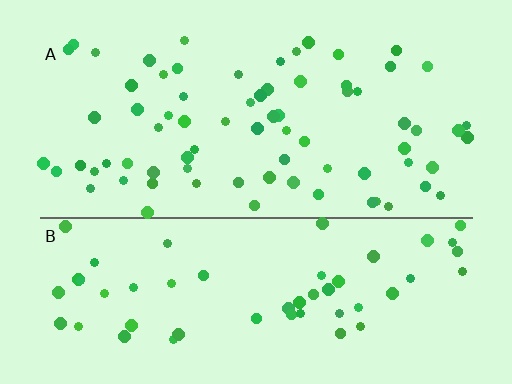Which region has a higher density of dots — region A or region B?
A (the top).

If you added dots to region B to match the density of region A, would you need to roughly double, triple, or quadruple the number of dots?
Approximately double.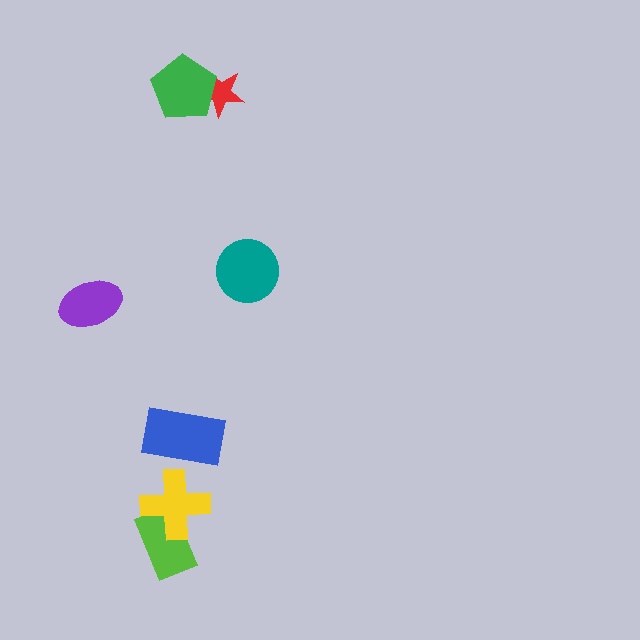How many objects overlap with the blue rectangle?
0 objects overlap with the blue rectangle.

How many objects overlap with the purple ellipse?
0 objects overlap with the purple ellipse.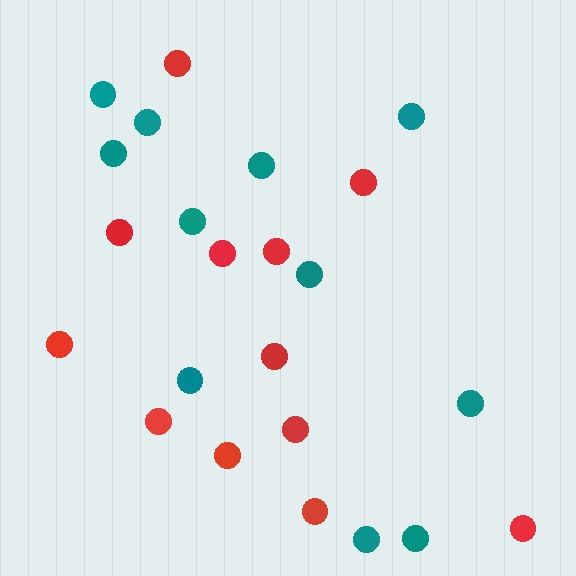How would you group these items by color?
There are 2 groups: one group of red circles (12) and one group of teal circles (11).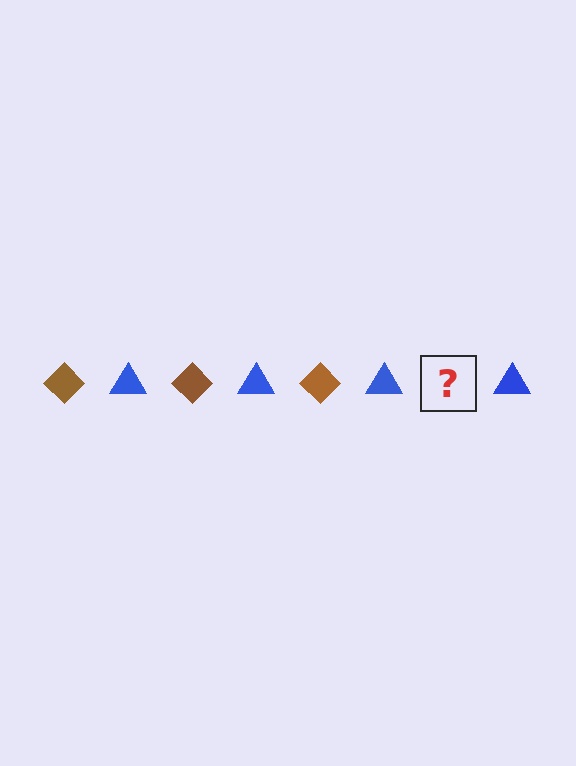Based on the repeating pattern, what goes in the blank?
The blank should be a brown diamond.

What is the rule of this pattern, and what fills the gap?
The rule is that the pattern alternates between brown diamond and blue triangle. The gap should be filled with a brown diamond.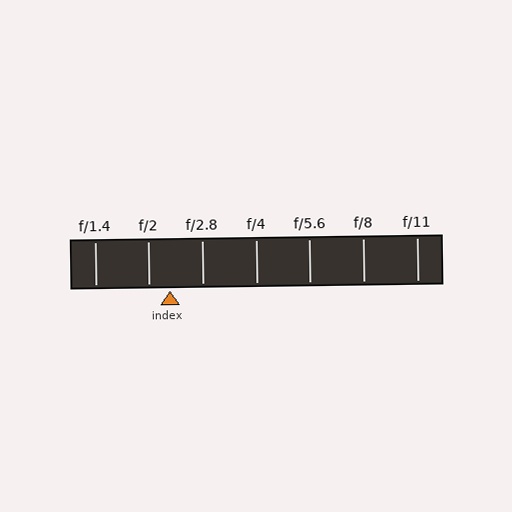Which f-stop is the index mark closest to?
The index mark is closest to f/2.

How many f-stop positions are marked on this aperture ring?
There are 7 f-stop positions marked.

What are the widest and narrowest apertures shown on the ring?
The widest aperture shown is f/1.4 and the narrowest is f/11.